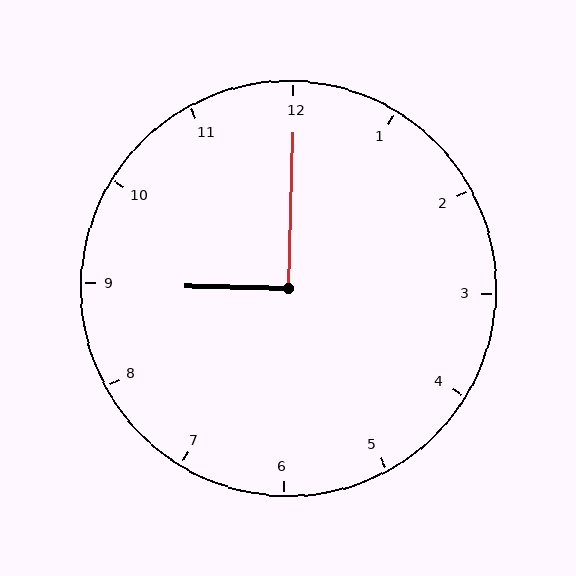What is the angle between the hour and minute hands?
Approximately 90 degrees.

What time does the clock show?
9:00.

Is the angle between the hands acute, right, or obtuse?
It is right.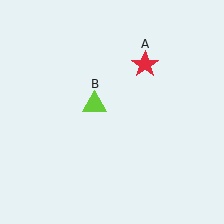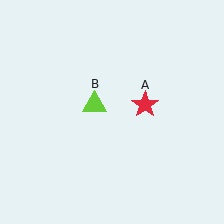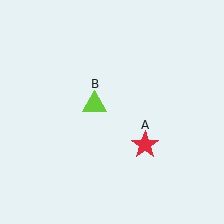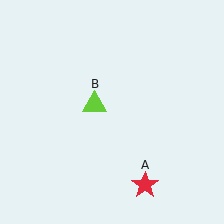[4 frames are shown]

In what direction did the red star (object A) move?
The red star (object A) moved down.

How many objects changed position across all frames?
1 object changed position: red star (object A).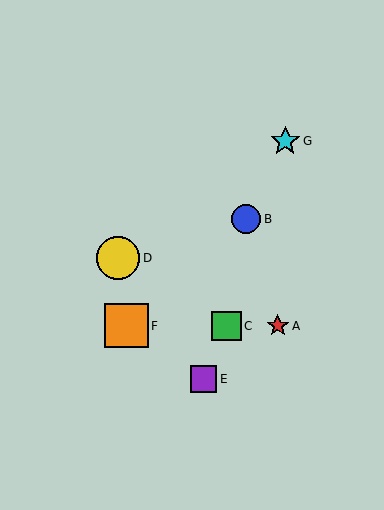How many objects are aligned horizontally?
3 objects (A, C, F) are aligned horizontally.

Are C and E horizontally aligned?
No, C is at y≈326 and E is at y≈379.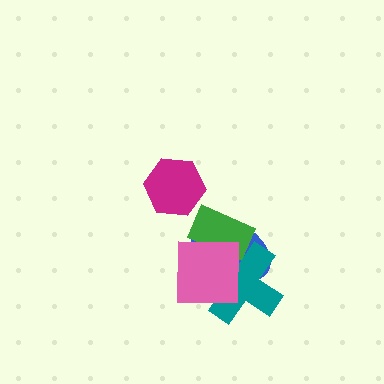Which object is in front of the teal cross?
The pink square is in front of the teal cross.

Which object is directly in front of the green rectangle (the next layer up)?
The teal cross is directly in front of the green rectangle.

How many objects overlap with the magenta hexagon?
0 objects overlap with the magenta hexagon.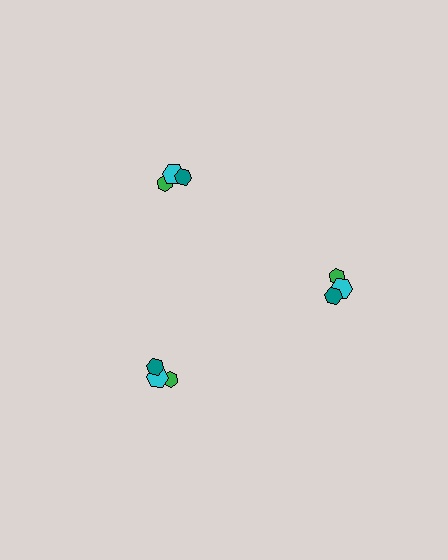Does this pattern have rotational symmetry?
Yes, this pattern has 3-fold rotational symmetry. It looks the same after rotating 120 degrees around the center.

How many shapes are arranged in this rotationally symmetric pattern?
There are 9 shapes, arranged in 3 groups of 3.